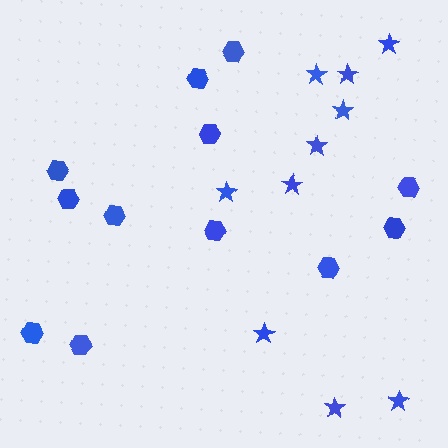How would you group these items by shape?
There are 2 groups: one group of stars (10) and one group of hexagons (12).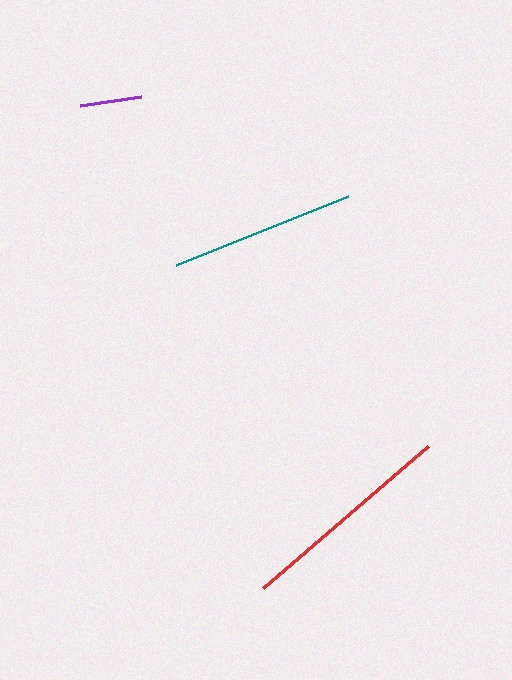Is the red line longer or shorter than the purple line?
The red line is longer than the purple line.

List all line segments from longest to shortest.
From longest to shortest: red, teal, purple.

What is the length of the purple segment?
The purple segment is approximately 61 pixels long.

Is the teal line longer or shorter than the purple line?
The teal line is longer than the purple line.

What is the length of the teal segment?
The teal segment is approximately 186 pixels long.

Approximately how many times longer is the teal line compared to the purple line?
The teal line is approximately 3.0 times the length of the purple line.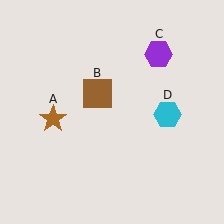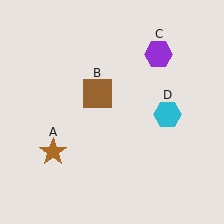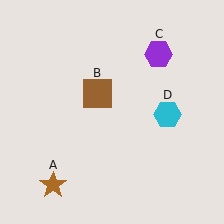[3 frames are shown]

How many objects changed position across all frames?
1 object changed position: brown star (object A).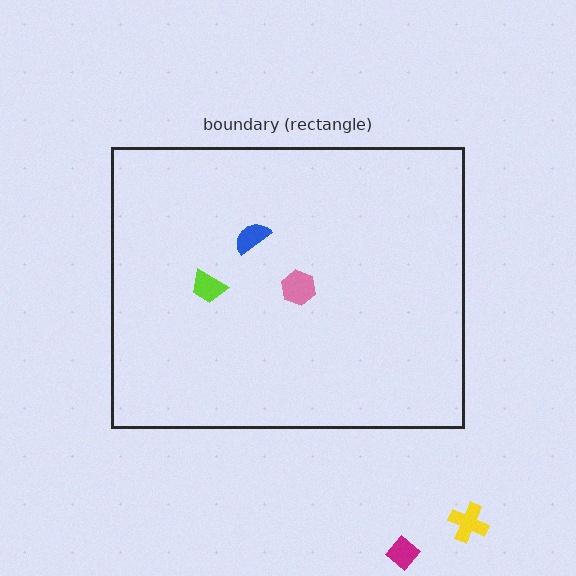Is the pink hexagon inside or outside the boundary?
Inside.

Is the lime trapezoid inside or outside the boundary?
Inside.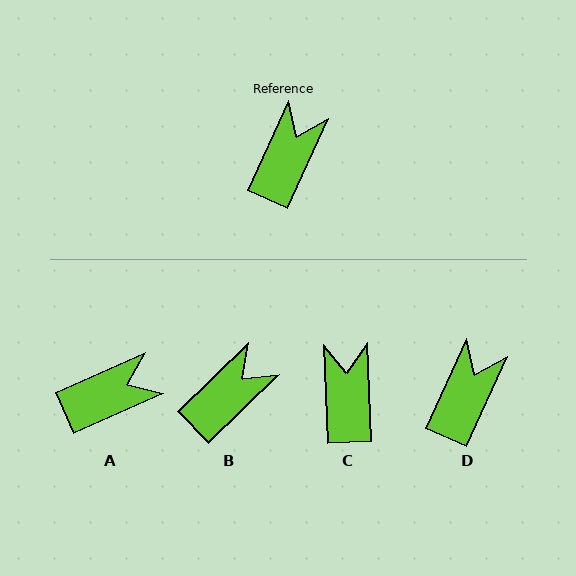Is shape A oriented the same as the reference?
No, it is off by about 42 degrees.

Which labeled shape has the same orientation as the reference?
D.